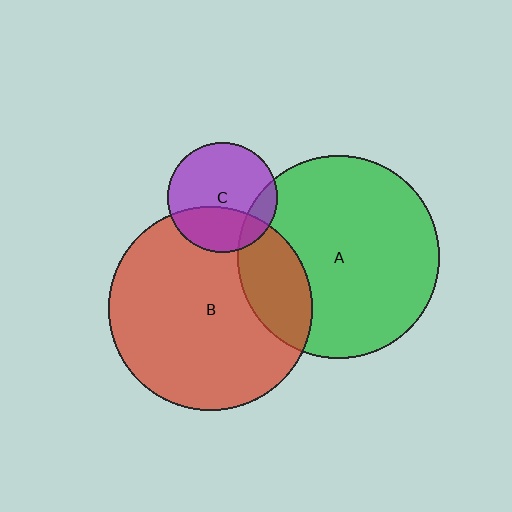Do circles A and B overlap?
Yes.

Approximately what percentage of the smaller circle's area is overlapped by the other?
Approximately 20%.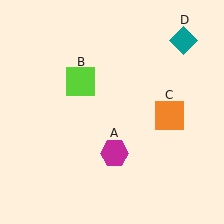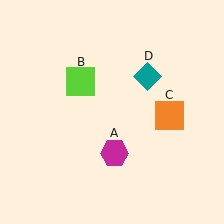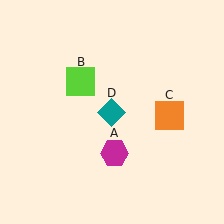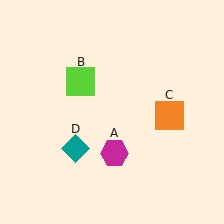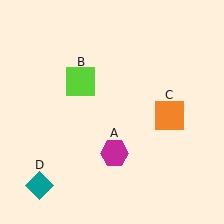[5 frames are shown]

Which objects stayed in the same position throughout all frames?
Magenta hexagon (object A) and lime square (object B) and orange square (object C) remained stationary.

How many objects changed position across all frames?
1 object changed position: teal diamond (object D).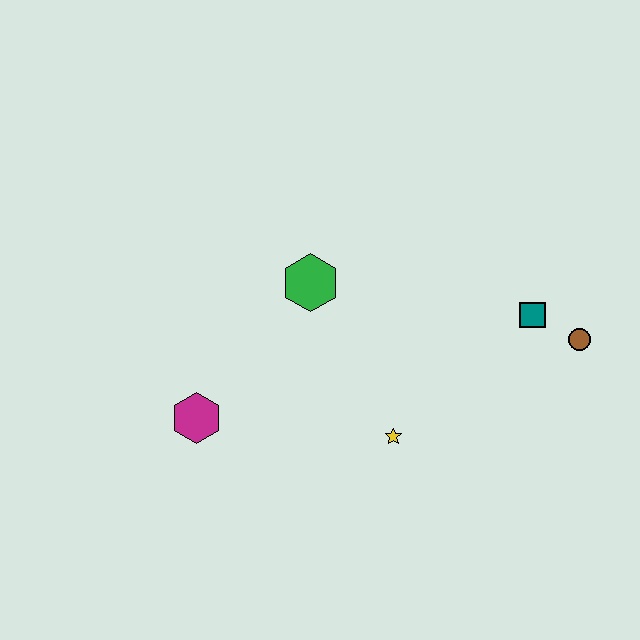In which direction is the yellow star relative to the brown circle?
The yellow star is to the left of the brown circle.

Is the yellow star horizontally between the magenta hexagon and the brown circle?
Yes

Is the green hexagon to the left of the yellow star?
Yes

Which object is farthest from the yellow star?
The brown circle is farthest from the yellow star.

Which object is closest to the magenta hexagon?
The green hexagon is closest to the magenta hexagon.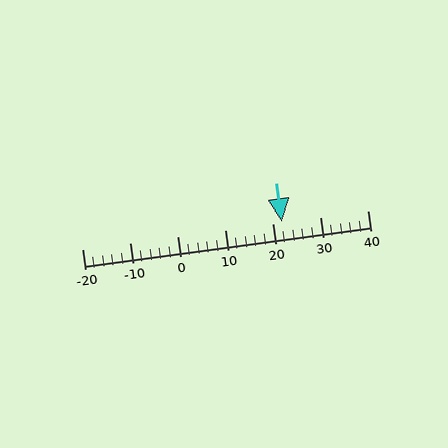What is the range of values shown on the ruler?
The ruler shows values from -20 to 40.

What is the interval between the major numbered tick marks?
The major tick marks are spaced 10 units apart.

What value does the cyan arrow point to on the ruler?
The cyan arrow points to approximately 22.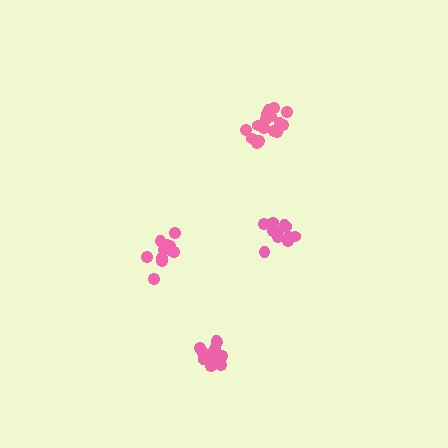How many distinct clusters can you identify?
There are 4 distinct clusters.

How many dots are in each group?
Group 1: 13 dots, Group 2: 17 dots, Group 3: 13 dots, Group 4: 11 dots (54 total).